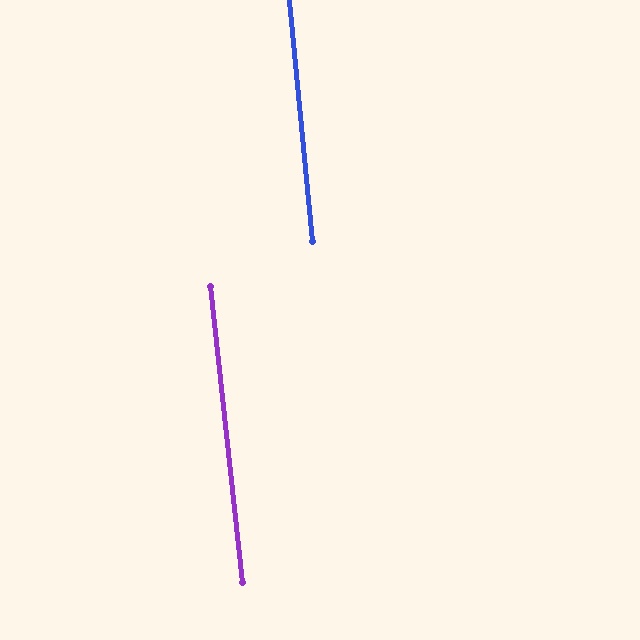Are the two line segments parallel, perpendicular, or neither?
Parallel — their directions differ by only 0.8°.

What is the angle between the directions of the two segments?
Approximately 1 degree.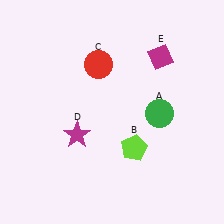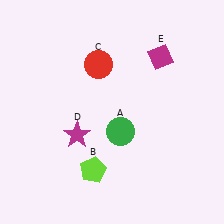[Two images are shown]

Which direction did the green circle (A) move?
The green circle (A) moved left.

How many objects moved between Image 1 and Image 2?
2 objects moved between the two images.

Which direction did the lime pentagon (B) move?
The lime pentagon (B) moved left.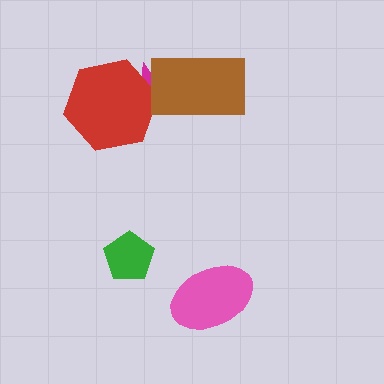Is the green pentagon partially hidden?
No, no other shape covers it.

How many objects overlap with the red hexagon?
1 object overlaps with the red hexagon.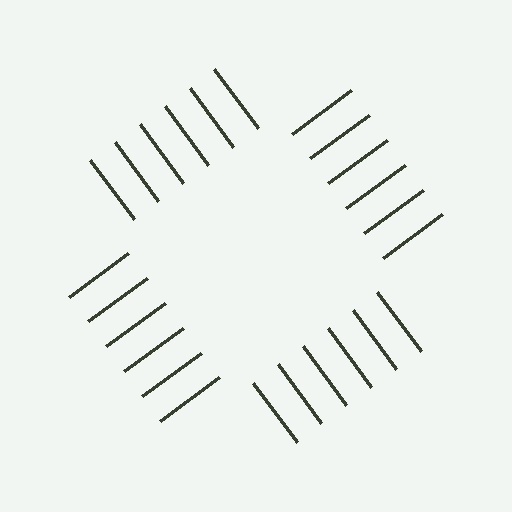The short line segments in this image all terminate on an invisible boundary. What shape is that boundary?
An illusory square — the line segments terminate on its edges but no continuous stroke is drawn.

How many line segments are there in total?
24 — 6 along each of the 4 edges.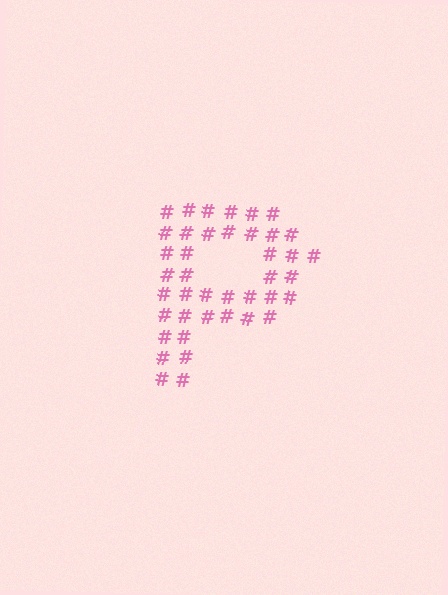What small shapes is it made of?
It is made of small hash symbols.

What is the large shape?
The large shape is the letter P.